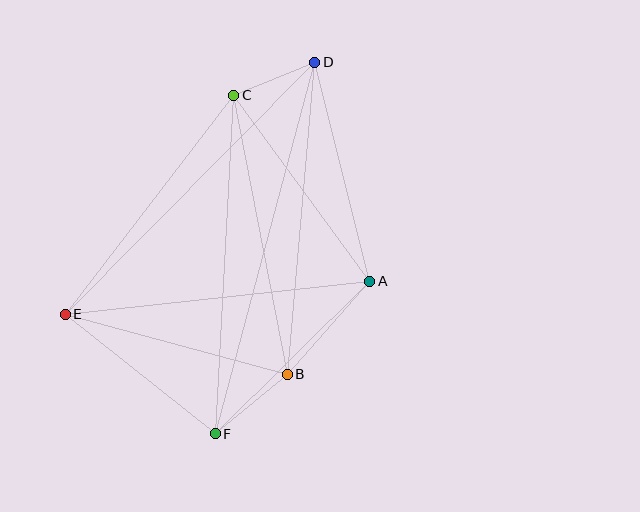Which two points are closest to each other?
Points C and D are closest to each other.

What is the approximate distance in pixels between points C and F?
The distance between C and F is approximately 339 pixels.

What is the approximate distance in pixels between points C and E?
The distance between C and E is approximately 276 pixels.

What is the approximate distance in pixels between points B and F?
The distance between B and F is approximately 94 pixels.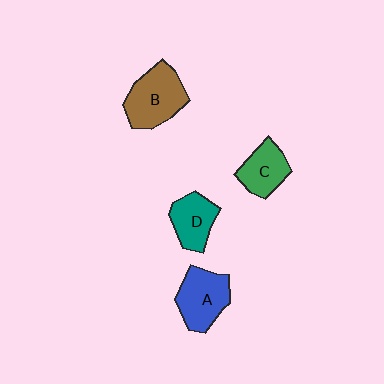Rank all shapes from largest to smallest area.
From largest to smallest: B (brown), A (blue), D (teal), C (green).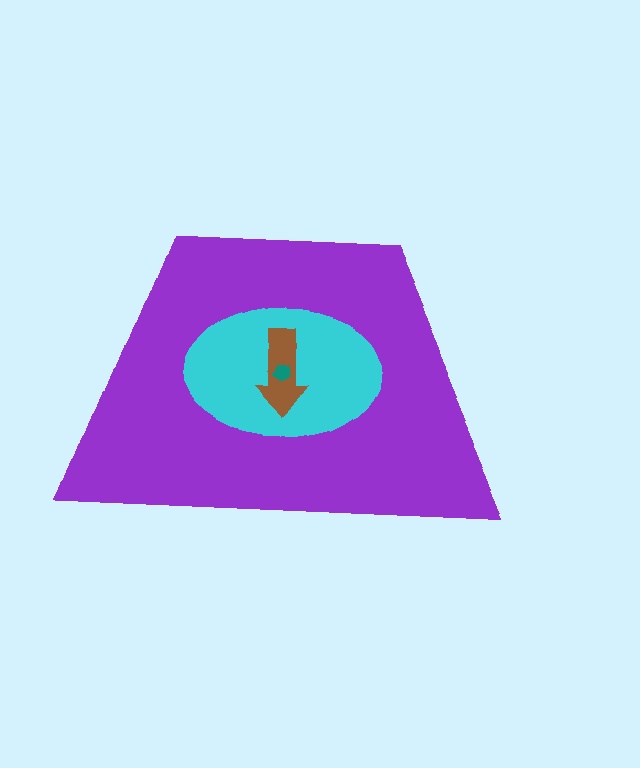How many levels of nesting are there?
4.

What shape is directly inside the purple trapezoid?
The cyan ellipse.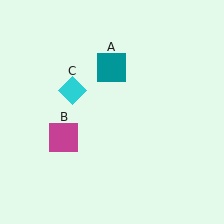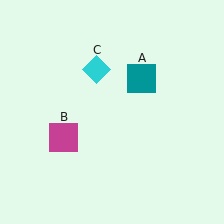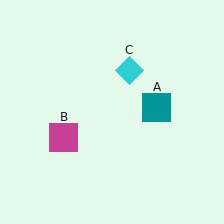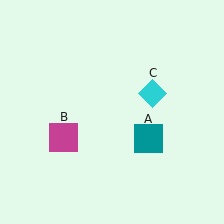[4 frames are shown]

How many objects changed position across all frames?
2 objects changed position: teal square (object A), cyan diamond (object C).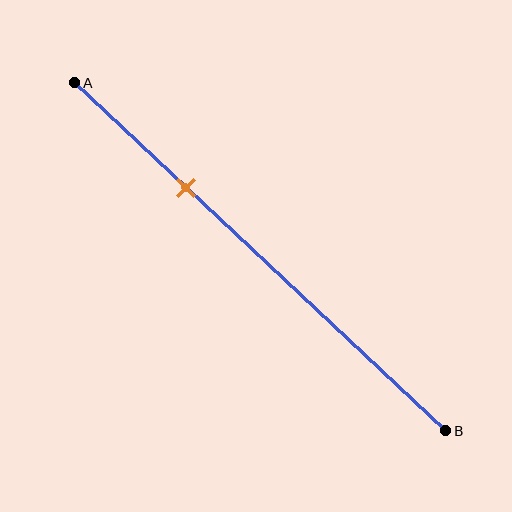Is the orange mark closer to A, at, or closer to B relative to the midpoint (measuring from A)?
The orange mark is closer to point A than the midpoint of segment AB.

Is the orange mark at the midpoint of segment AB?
No, the mark is at about 30% from A, not at the 50% midpoint.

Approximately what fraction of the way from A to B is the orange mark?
The orange mark is approximately 30% of the way from A to B.